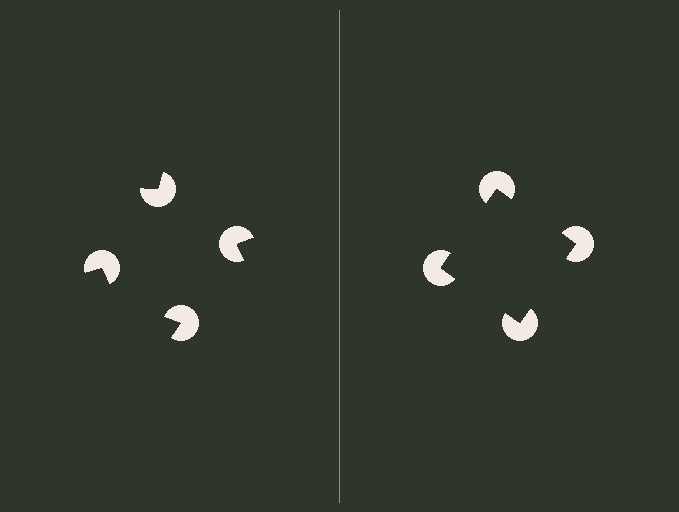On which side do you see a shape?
An illusory square appears on the right side. On the left side the wedge cuts are rotated, so no coherent shape forms.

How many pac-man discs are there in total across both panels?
8 — 4 on each side.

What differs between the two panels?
The pac-man discs are positioned identically on both sides; only the wedge orientations differ. On the right they align to a square; on the left they are misaligned.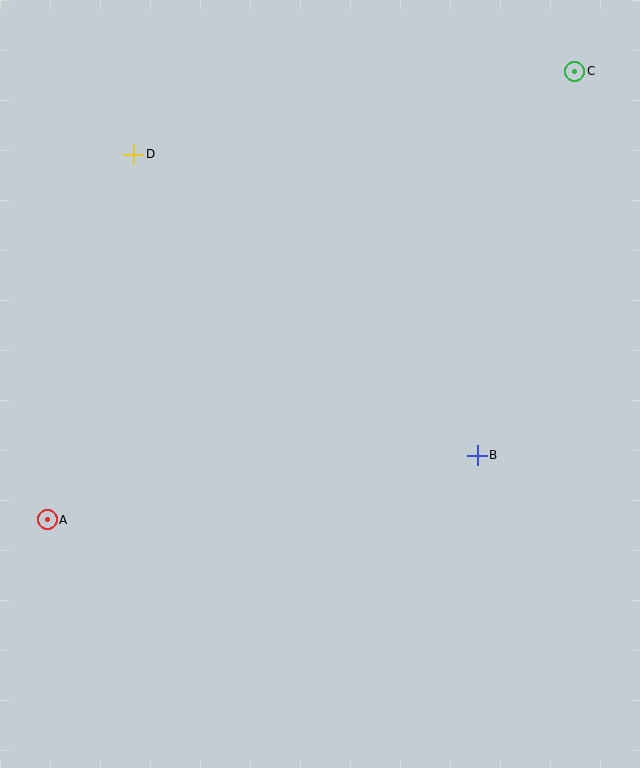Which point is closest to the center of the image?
Point B at (477, 456) is closest to the center.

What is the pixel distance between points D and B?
The distance between D and B is 457 pixels.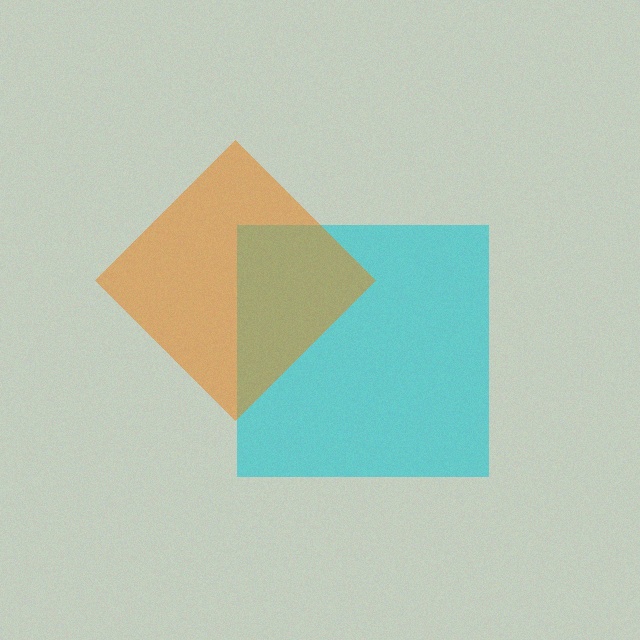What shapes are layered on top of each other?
The layered shapes are: a cyan square, an orange diamond.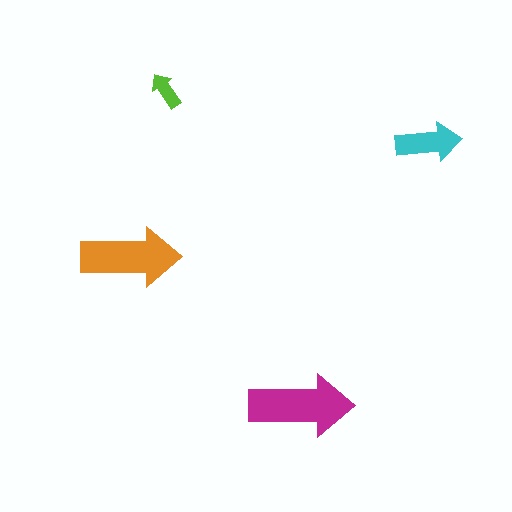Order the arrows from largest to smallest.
the magenta one, the orange one, the cyan one, the lime one.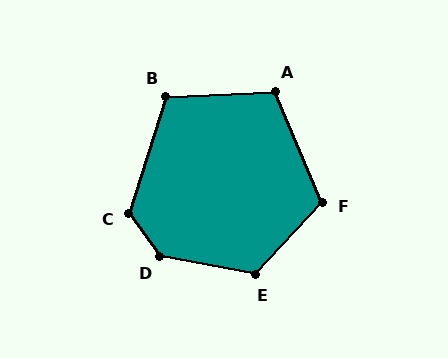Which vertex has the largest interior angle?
D, at approximately 136 degrees.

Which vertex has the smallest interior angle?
B, at approximately 110 degrees.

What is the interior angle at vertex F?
Approximately 114 degrees (obtuse).